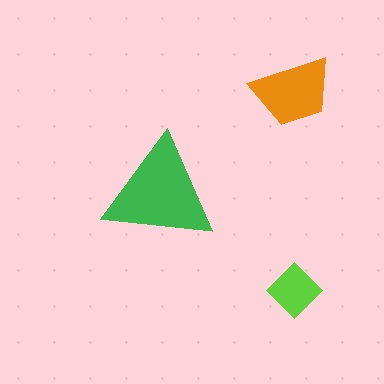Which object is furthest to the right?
The lime diamond is rightmost.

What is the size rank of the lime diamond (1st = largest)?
3rd.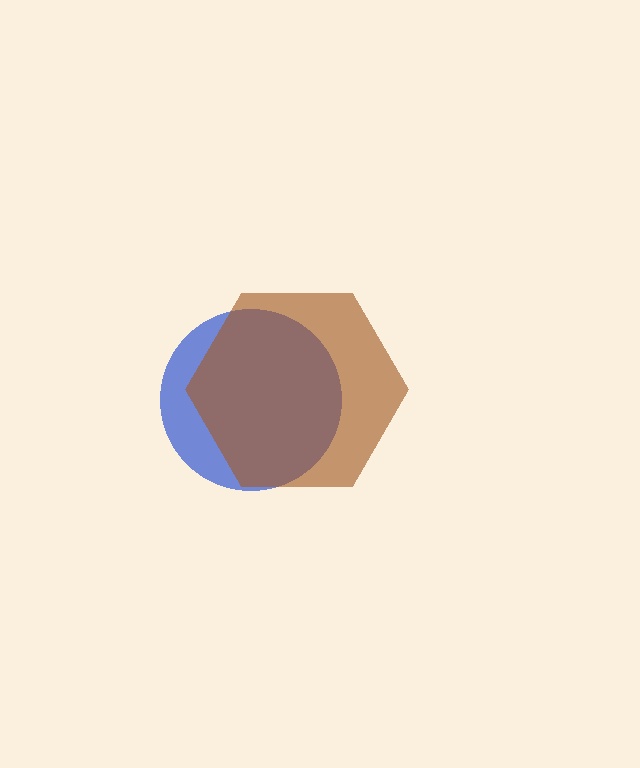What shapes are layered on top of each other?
The layered shapes are: a blue circle, a brown hexagon.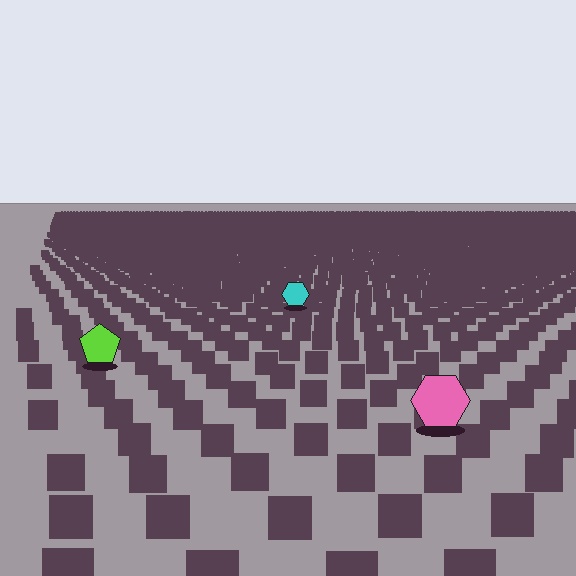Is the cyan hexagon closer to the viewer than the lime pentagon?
No. The lime pentagon is closer — you can tell from the texture gradient: the ground texture is coarser near it.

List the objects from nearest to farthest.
From nearest to farthest: the pink hexagon, the lime pentagon, the cyan hexagon.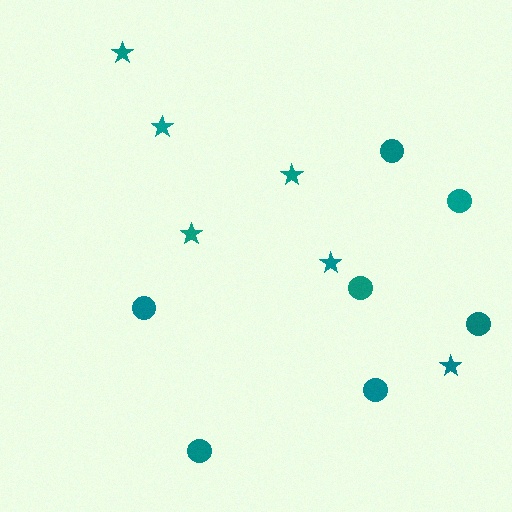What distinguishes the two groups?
There are 2 groups: one group of stars (6) and one group of circles (7).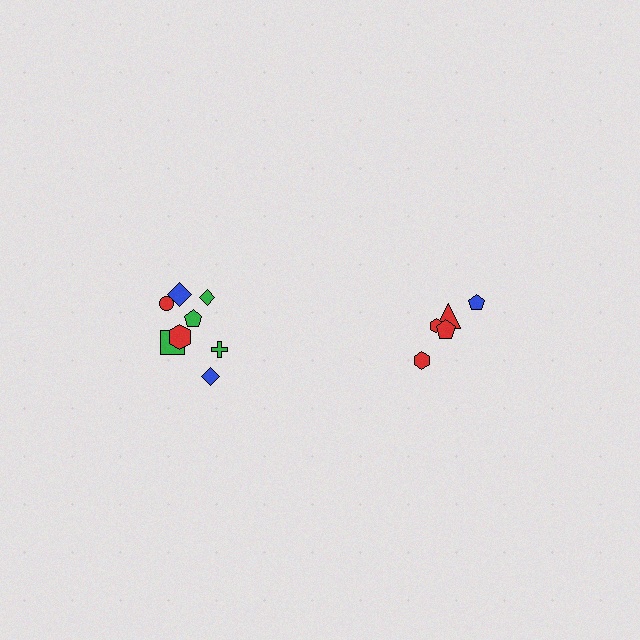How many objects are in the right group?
There are 5 objects.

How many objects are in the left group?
There are 8 objects.